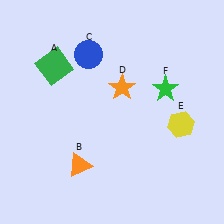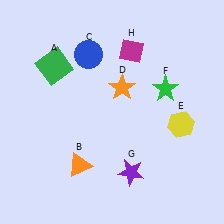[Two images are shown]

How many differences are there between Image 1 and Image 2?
There are 2 differences between the two images.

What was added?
A purple star (G), a magenta diamond (H) were added in Image 2.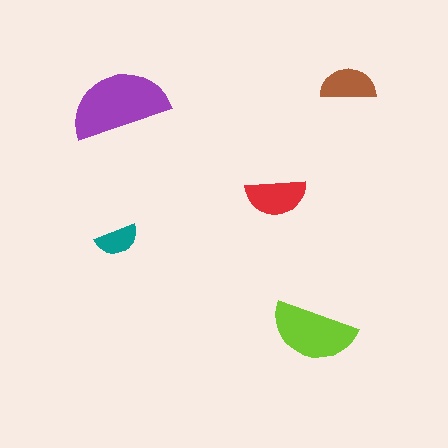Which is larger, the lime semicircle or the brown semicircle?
The lime one.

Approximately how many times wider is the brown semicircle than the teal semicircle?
About 1.5 times wider.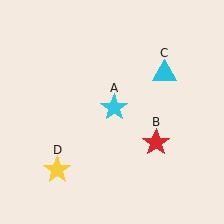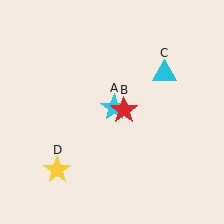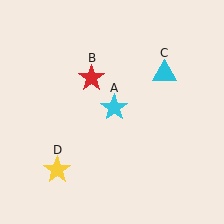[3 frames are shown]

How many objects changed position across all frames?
1 object changed position: red star (object B).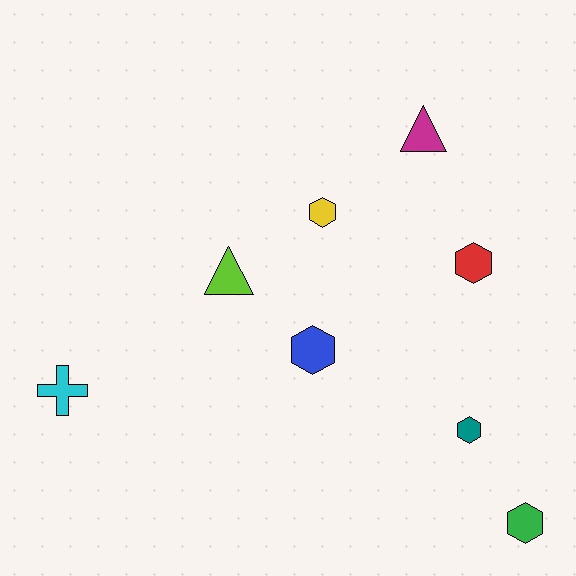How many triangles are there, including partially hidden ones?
There are 2 triangles.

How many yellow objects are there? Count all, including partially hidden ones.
There is 1 yellow object.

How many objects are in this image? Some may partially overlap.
There are 8 objects.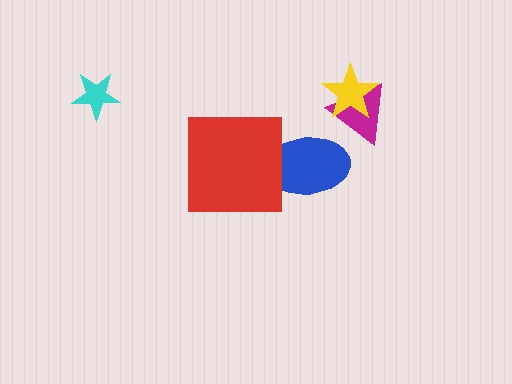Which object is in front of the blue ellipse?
The red square is in front of the blue ellipse.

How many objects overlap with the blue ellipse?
1 object overlaps with the blue ellipse.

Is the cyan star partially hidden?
No, no other shape covers it.